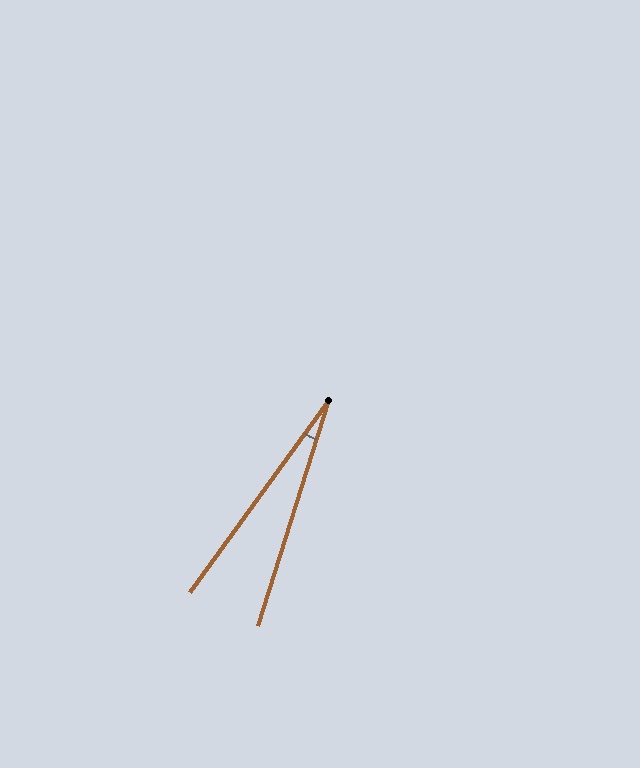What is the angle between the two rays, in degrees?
Approximately 19 degrees.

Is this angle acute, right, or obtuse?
It is acute.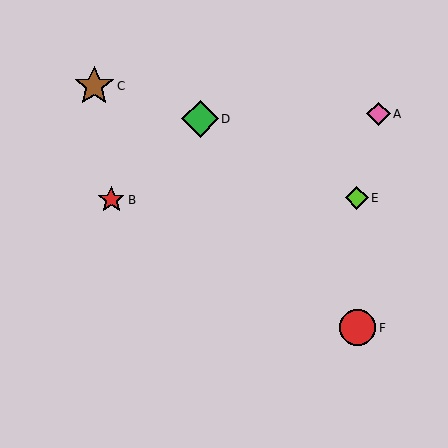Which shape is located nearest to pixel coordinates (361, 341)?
The red circle (labeled F) at (358, 328) is nearest to that location.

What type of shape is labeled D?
Shape D is a green diamond.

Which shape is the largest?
The brown star (labeled C) is the largest.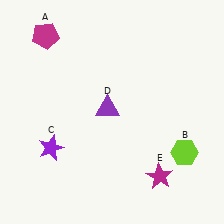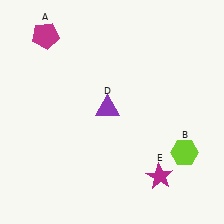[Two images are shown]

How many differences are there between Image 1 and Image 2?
There is 1 difference between the two images.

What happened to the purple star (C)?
The purple star (C) was removed in Image 2. It was in the bottom-left area of Image 1.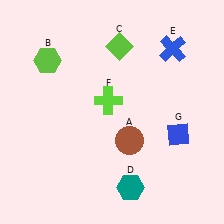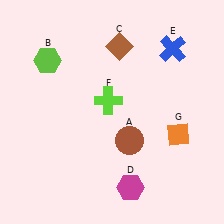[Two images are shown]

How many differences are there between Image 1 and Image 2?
There are 3 differences between the two images.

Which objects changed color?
C changed from lime to brown. D changed from teal to magenta. G changed from blue to orange.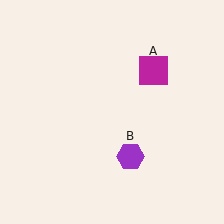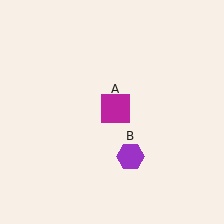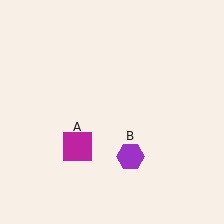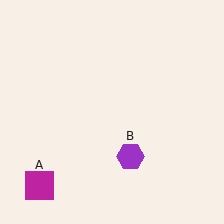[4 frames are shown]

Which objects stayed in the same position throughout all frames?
Purple hexagon (object B) remained stationary.